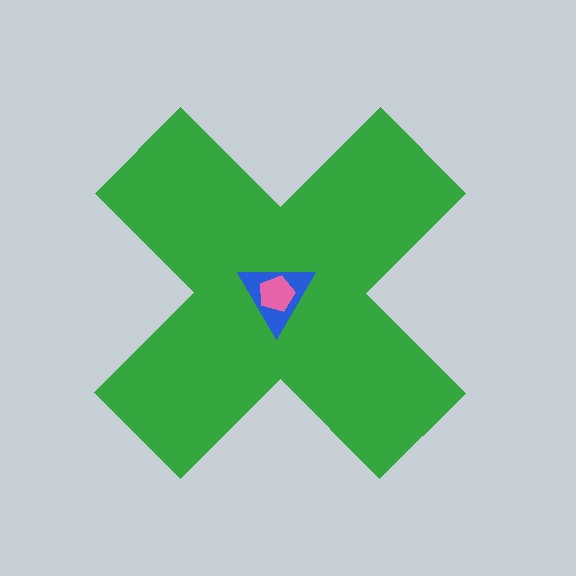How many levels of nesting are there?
3.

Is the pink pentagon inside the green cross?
Yes.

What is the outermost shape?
The green cross.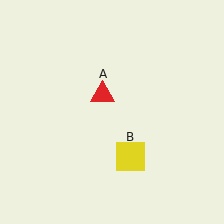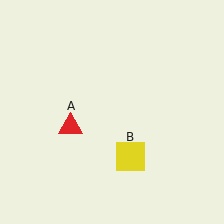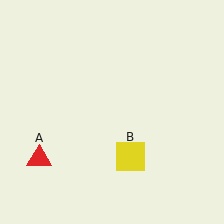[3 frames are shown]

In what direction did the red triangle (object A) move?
The red triangle (object A) moved down and to the left.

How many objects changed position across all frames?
1 object changed position: red triangle (object A).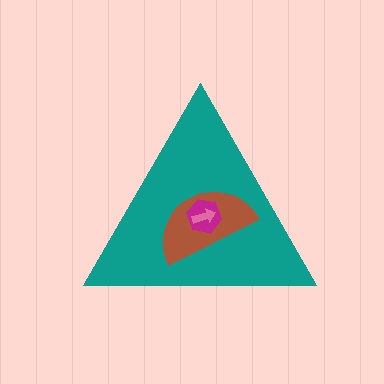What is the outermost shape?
The teal triangle.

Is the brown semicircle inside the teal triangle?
Yes.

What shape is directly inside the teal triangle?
The brown semicircle.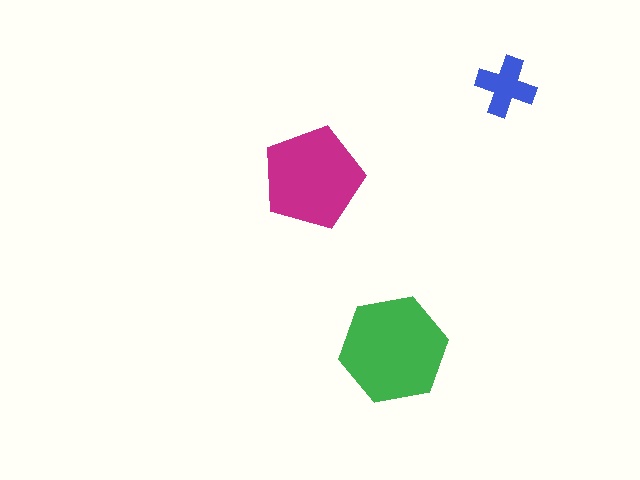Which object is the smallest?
The blue cross.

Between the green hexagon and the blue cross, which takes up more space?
The green hexagon.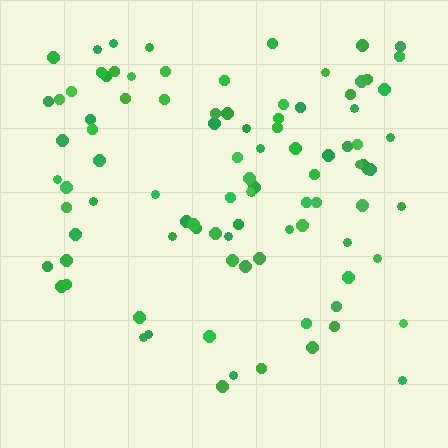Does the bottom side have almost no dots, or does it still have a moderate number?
Still a moderate number, just noticeably fewer than the top.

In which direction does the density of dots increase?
From bottom to top, with the top side densest.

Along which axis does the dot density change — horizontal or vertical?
Vertical.